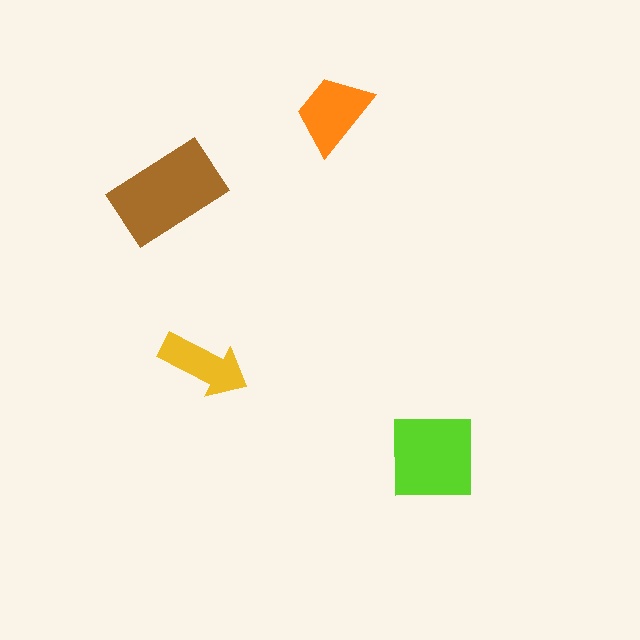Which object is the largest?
The brown rectangle.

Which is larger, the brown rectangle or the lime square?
The brown rectangle.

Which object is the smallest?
The yellow arrow.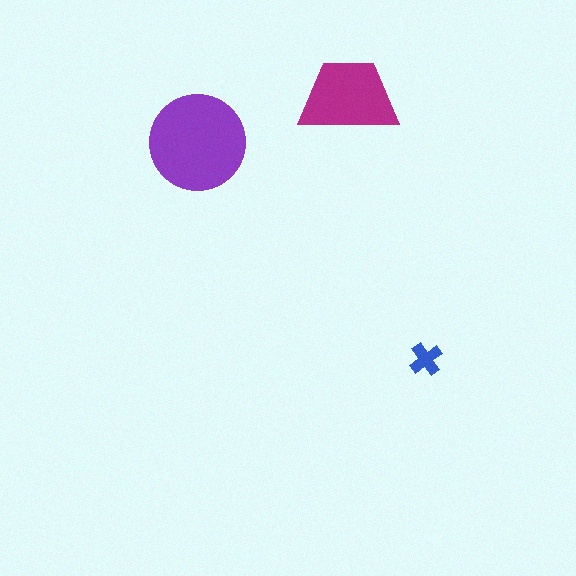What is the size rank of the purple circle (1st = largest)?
1st.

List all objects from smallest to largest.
The blue cross, the magenta trapezoid, the purple circle.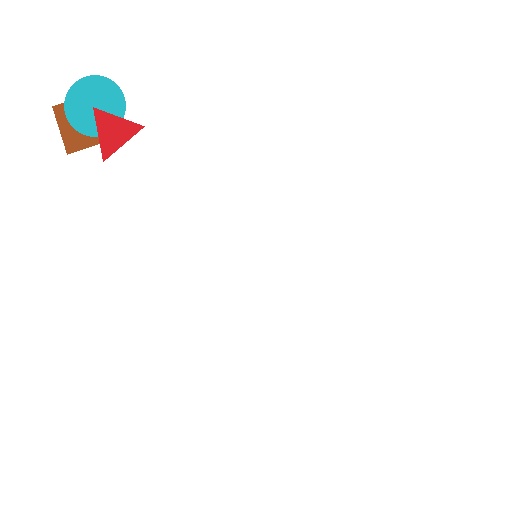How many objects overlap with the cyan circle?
2 objects overlap with the cyan circle.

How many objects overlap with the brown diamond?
2 objects overlap with the brown diamond.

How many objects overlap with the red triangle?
2 objects overlap with the red triangle.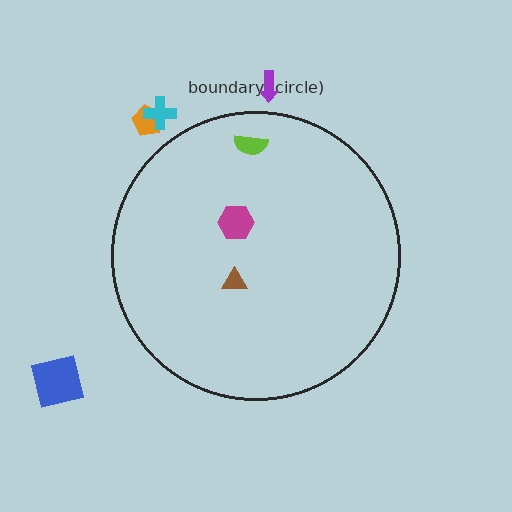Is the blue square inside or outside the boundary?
Outside.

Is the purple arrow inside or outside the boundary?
Outside.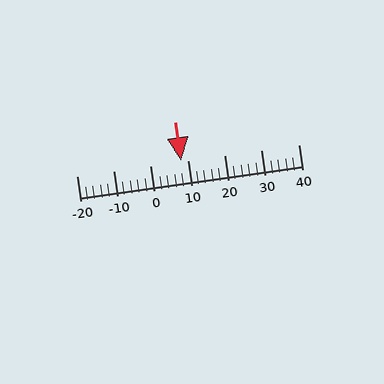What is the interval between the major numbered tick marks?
The major tick marks are spaced 10 units apart.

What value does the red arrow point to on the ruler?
The red arrow points to approximately 8.